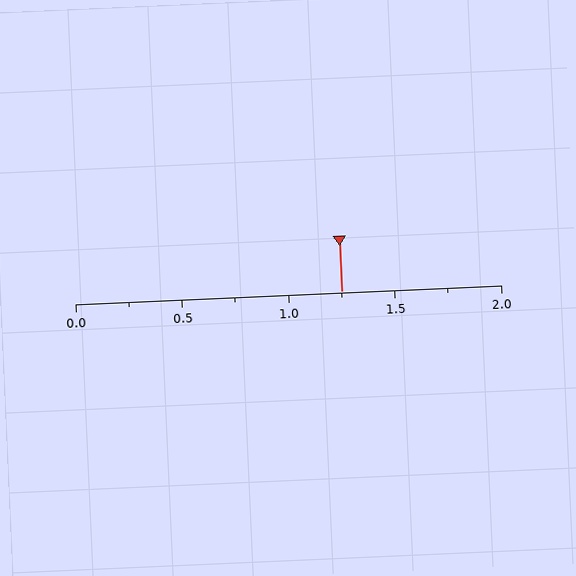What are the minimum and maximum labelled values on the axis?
The axis runs from 0.0 to 2.0.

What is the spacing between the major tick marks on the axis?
The major ticks are spaced 0.5 apart.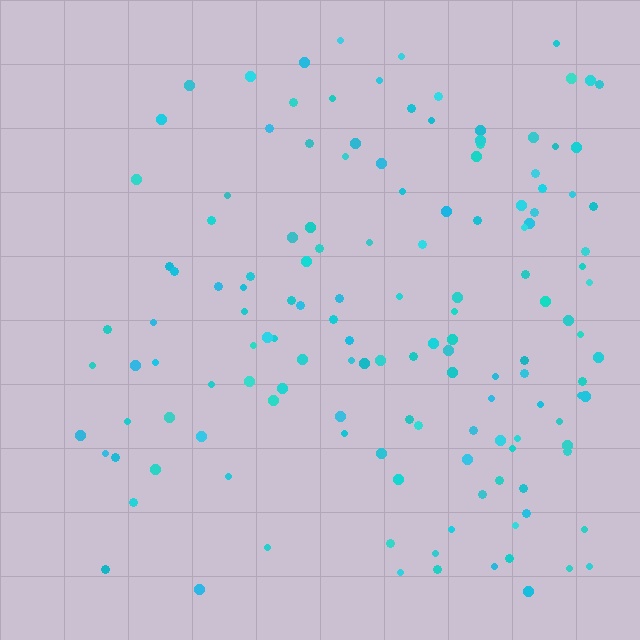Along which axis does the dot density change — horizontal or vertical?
Horizontal.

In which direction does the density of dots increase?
From left to right, with the right side densest.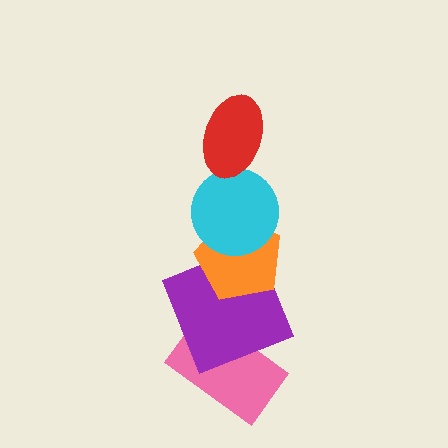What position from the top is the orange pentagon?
The orange pentagon is 3rd from the top.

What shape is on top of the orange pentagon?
The cyan circle is on top of the orange pentagon.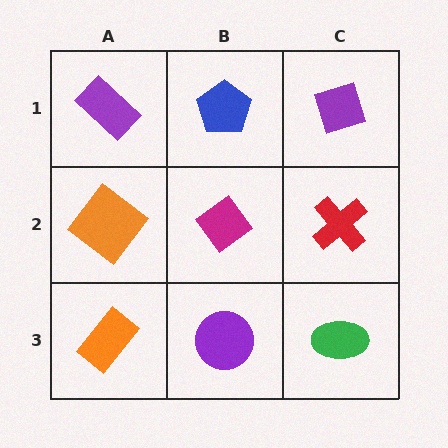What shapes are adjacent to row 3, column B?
A magenta diamond (row 2, column B), an orange rectangle (row 3, column A), a green ellipse (row 3, column C).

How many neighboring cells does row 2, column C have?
3.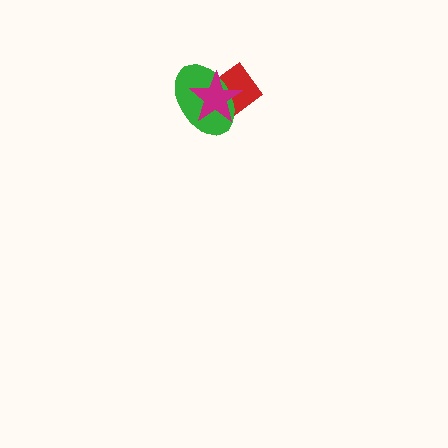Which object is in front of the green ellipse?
The magenta star is in front of the green ellipse.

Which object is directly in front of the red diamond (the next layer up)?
The green ellipse is directly in front of the red diamond.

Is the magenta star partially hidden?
No, no other shape covers it.